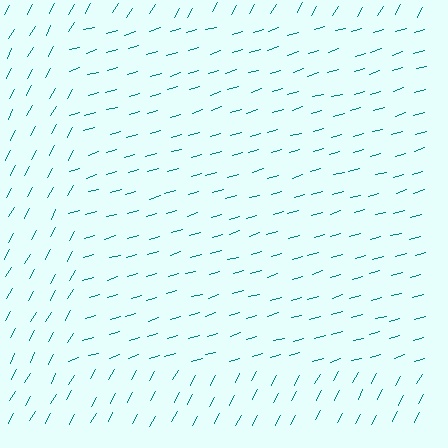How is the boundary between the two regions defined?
The boundary is defined purely by a change in line orientation (approximately 45 degrees difference). All lines are the same color and thickness.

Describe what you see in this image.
The image is filled with small teal line segments. A rectangle region in the image has lines oriented differently from the surrounding lines, creating a visible texture boundary.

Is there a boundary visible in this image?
Yes, there is a texture boundary formed by a change in line orientation.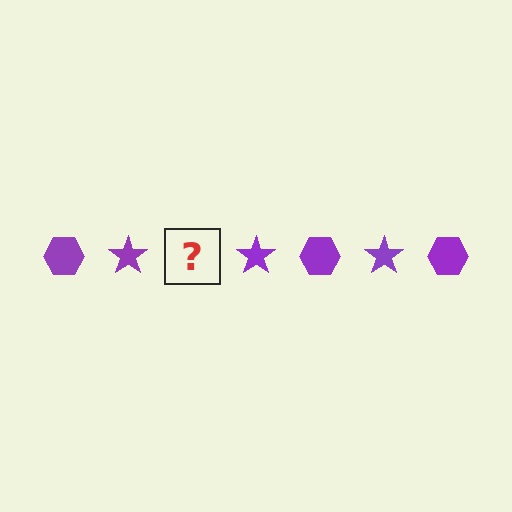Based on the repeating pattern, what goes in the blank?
The blank should be a purple hexagon.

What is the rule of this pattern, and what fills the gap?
The rule is that the pattern cycles through hexagon, star shapes in purple. The gap should be filled with a purple hexagon.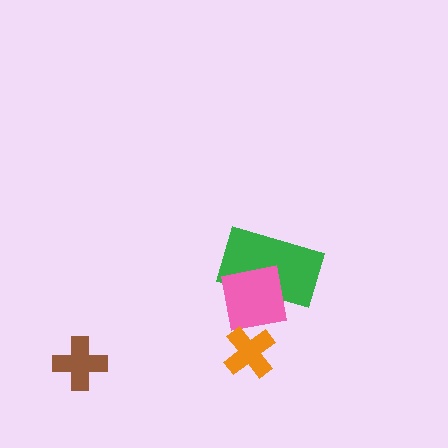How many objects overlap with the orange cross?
1 object overlaps with the orange cross.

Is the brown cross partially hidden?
No, no other shape covers it.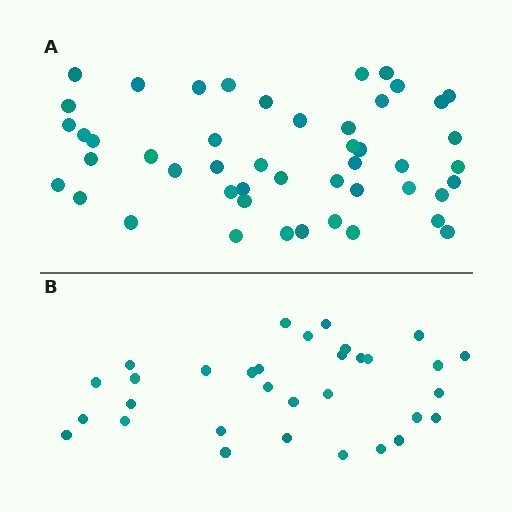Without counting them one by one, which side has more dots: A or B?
Region A (the top region) has more dots.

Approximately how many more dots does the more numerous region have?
Region A has approximately 15 more dots than region B.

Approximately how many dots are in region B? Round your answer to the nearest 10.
About 30 dots. (The exact count is 32, which rounds to 30.)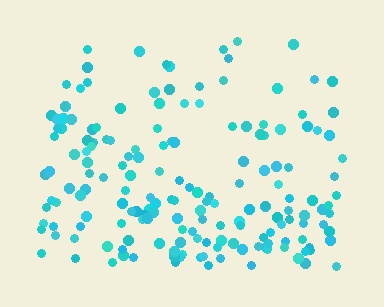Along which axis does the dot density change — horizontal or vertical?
Vertical.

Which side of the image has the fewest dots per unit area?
The top.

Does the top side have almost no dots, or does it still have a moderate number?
Still a moderate number, just noticeably fewer than the bottom.